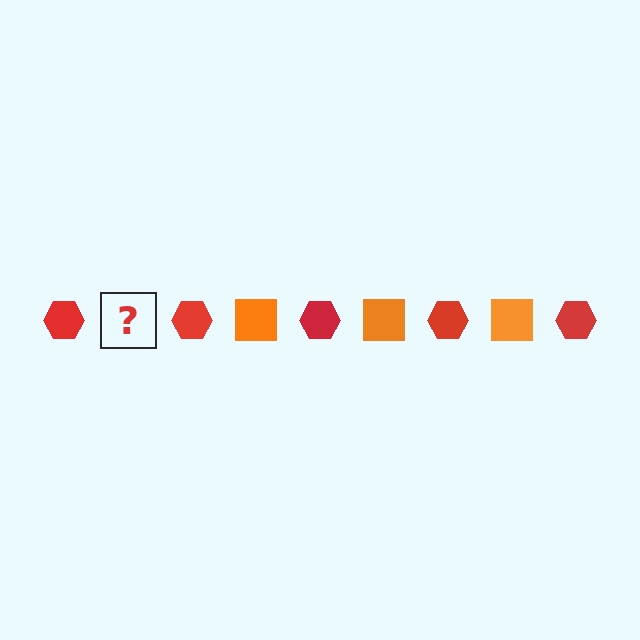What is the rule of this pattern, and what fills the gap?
The rule is that the pattern alternates between red hexagon and orange square. The gap should be filled with an orange square.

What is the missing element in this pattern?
The missing element is an orange square.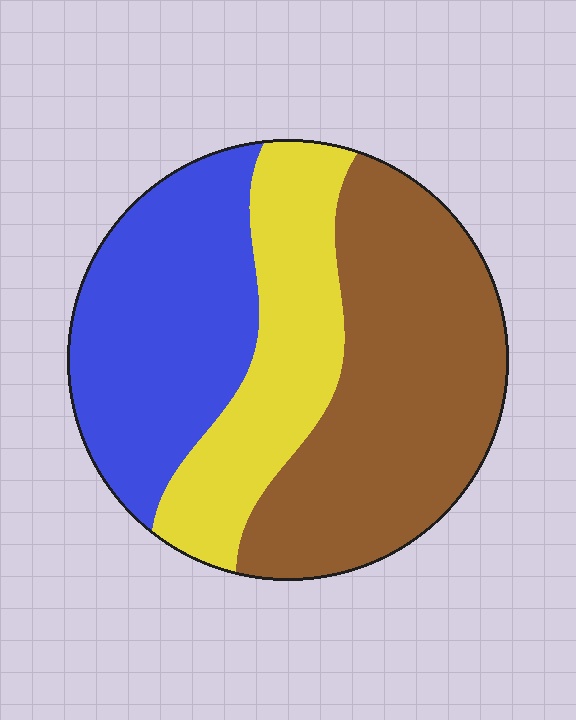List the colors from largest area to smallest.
From largest to smallest: brown, blue, yellow.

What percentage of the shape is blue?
Blue covers 32% of the shape.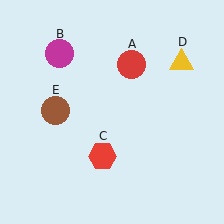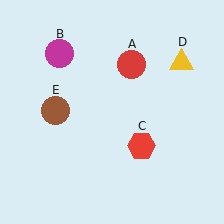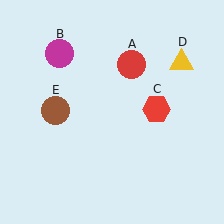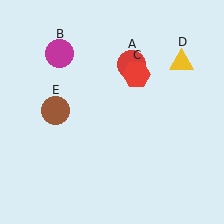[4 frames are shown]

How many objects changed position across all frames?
1 object changed position: red hexagon (object C).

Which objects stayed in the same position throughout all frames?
Red circle (object A) and magenta circle (object B) and yellow triangle (object D) and brown circle (object E) remained stationary.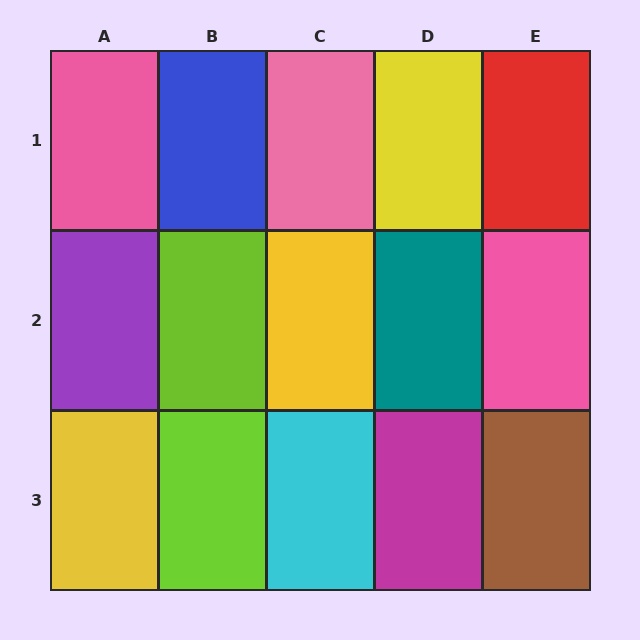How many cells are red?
1 cell is red.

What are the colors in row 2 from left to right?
Purple, lime, yellow, teal, pink.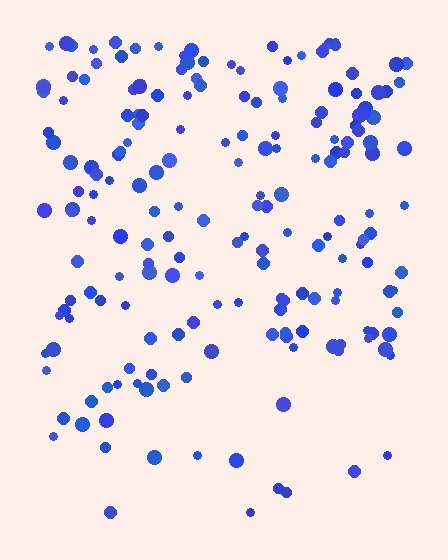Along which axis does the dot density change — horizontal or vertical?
Vertical.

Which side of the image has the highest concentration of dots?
The top.